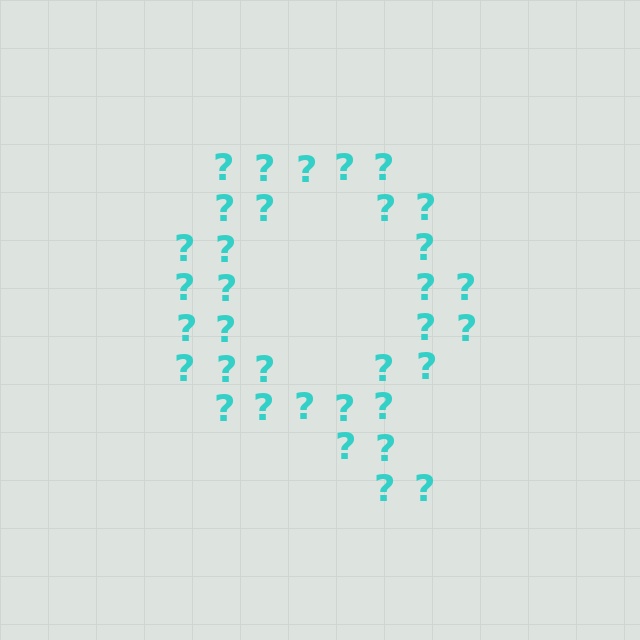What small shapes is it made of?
It is made of small question marks.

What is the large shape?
The large shape is the letter Q.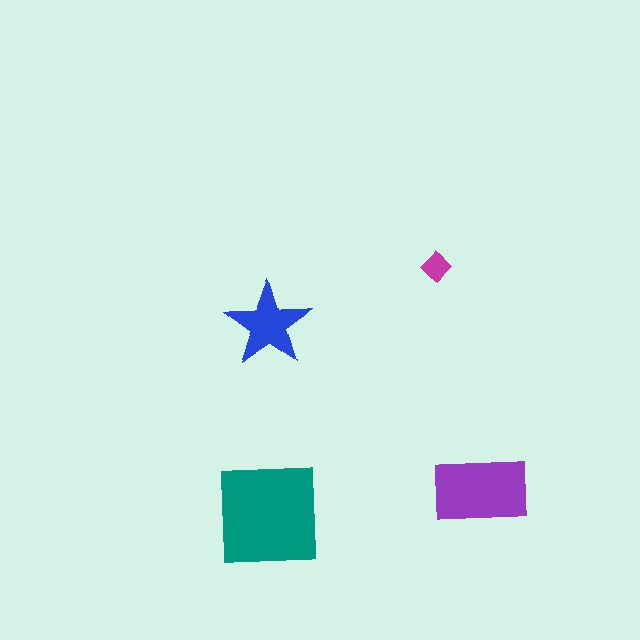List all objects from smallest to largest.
The magenta diamond, the blue star, the purple rectangle, the teal square.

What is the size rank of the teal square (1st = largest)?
1st.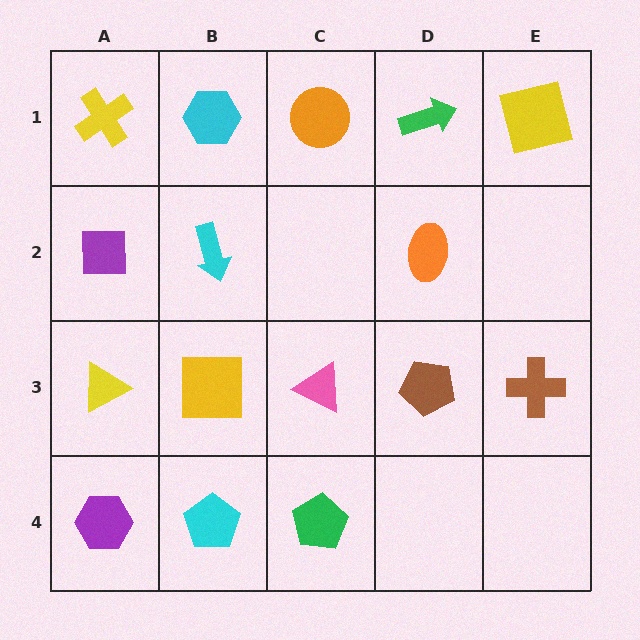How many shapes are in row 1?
5 shapes.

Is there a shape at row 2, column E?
No, that cell is empty.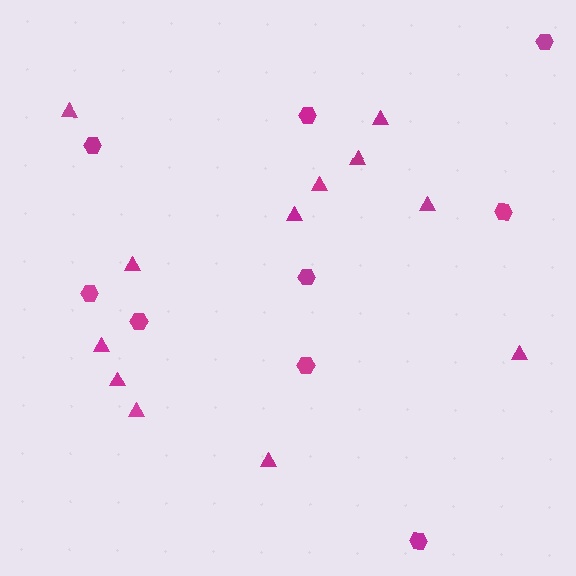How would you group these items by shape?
There are 2 groups: one group of hexagons (9) and one group of triangles (12).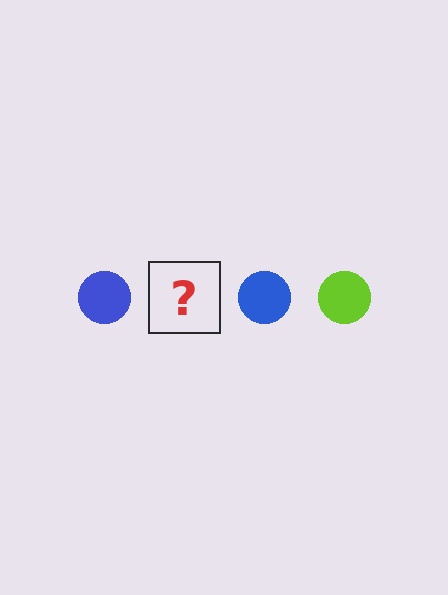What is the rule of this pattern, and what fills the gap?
The rule is that the pattern cycles through blue, lime circles. The gap should be filled with a lime circle.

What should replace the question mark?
The question mark should be replaced with a lime circle.